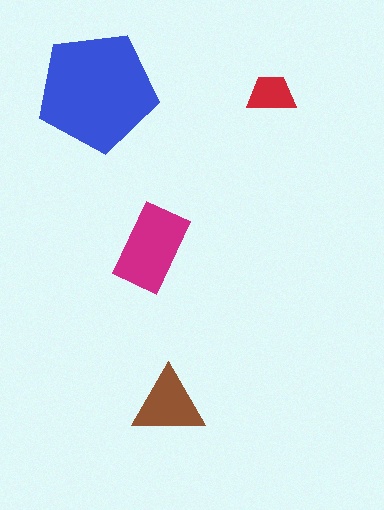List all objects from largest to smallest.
The blue pentagon, the magenta rectangle, the brown triangle, the red trapezoid.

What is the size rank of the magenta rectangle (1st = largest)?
2nd.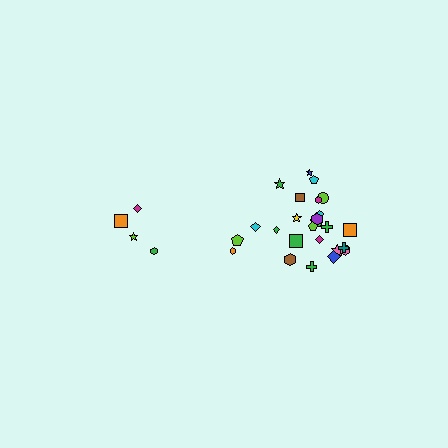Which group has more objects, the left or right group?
The right group.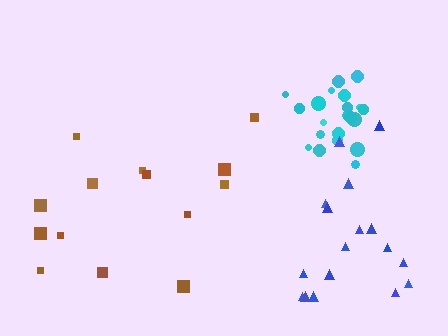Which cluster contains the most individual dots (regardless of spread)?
Cyan (23).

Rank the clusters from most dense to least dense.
cyan, brown, blue.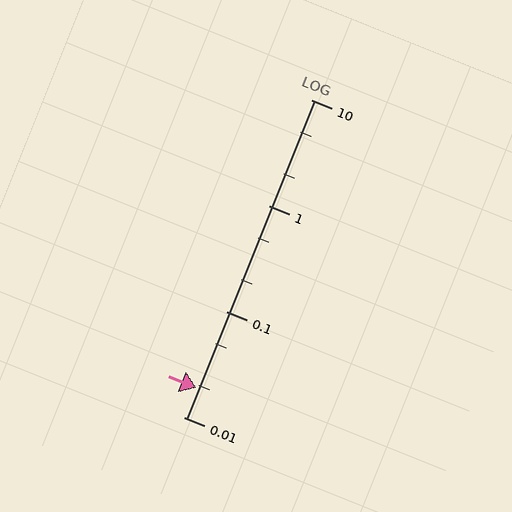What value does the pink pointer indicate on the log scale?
The pointer indicates approximately 0.019.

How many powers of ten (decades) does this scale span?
The scale spans 3 decades, from 0.01 to 10.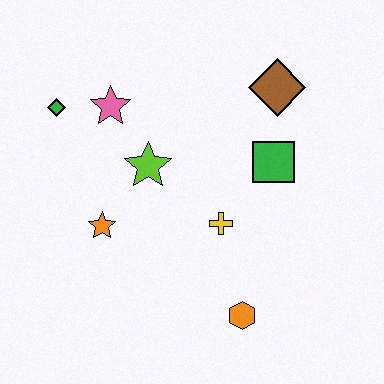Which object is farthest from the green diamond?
The orange hexagon is farthest from the green diamond.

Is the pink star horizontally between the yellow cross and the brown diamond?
No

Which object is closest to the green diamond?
The pink star is closest to the green diamond.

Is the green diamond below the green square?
No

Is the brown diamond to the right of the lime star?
Yes